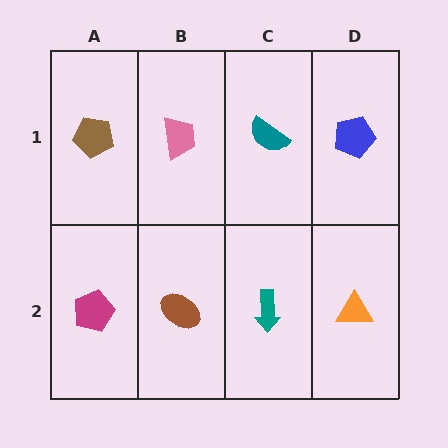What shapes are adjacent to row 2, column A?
A brown pentagon (row 1, column A), a brown ellipse (row 2, column B).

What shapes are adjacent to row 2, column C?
A teal semicircle (row 1, column C), a brown ellipse (row 2, column B), an orange triangle (row 2, column D).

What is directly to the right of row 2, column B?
A teal arrow.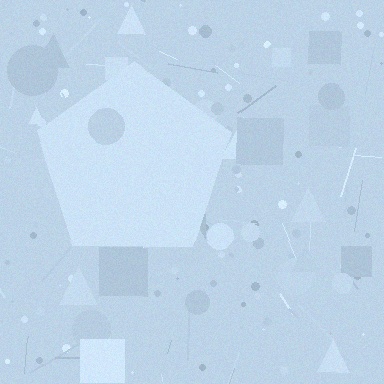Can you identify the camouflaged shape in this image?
The camouflaged shape is a pentagon.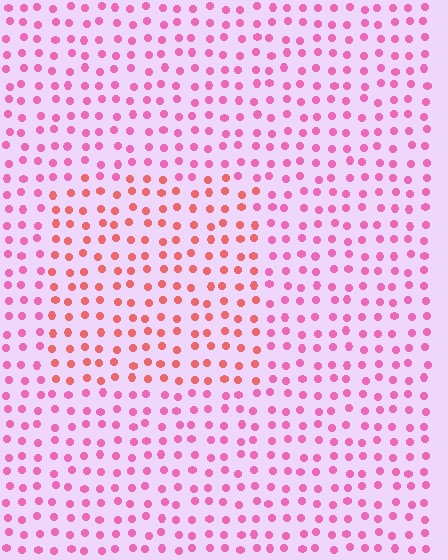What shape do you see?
I see a rectangle.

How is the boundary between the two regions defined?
The boundary is defined purely by a slight shift in hue (about 33 degrees). Spacing, size, and orientation are identical on both sides.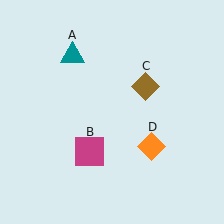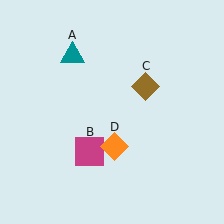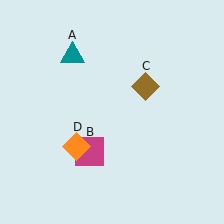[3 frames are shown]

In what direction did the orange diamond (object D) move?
The orange diamond (object D) moved left.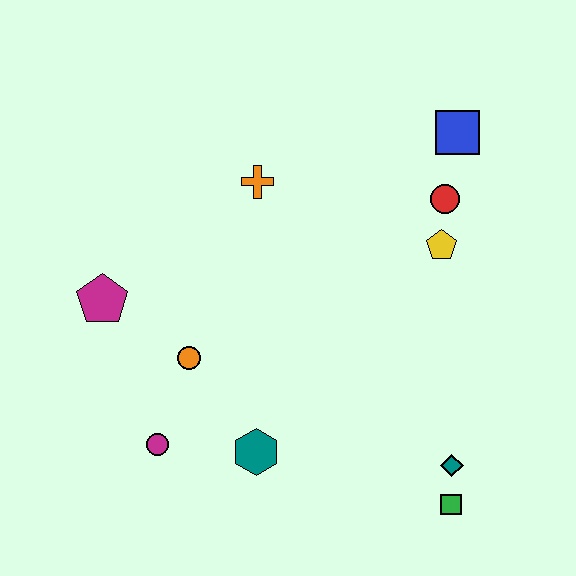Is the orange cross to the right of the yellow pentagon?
No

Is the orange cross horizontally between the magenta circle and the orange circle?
No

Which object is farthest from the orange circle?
The blue square is farthest from the orange circle.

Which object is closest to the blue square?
The red circle is closest to the blue square.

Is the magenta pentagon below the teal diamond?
No